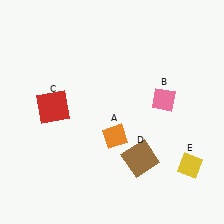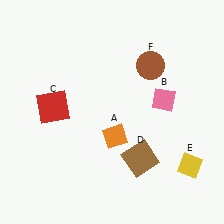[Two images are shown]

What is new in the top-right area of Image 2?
A brown circle (F) was added in the top-right area of Image 2.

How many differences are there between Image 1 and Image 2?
There is 1 difference between the two images.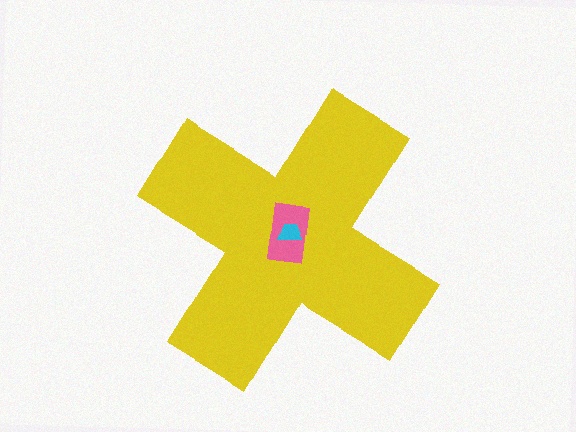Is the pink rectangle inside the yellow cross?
Yes.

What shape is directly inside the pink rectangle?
The cyan trapezoid.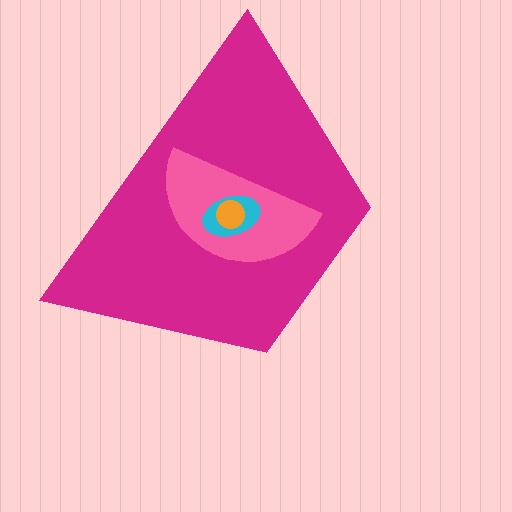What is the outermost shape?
The magenta trapezoid.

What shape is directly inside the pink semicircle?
The cyan ellipse.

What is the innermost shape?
The orange circle.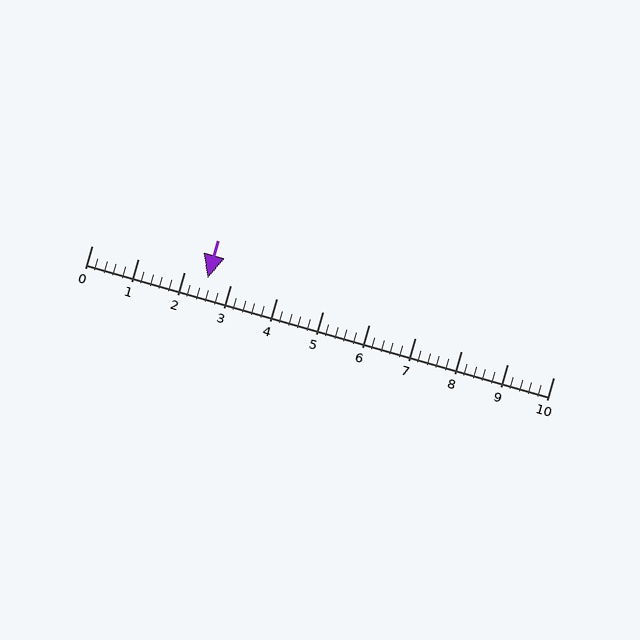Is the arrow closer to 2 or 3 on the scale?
The arrow is closer to 3.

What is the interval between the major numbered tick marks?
The major tick marks are spaced 1 units apart.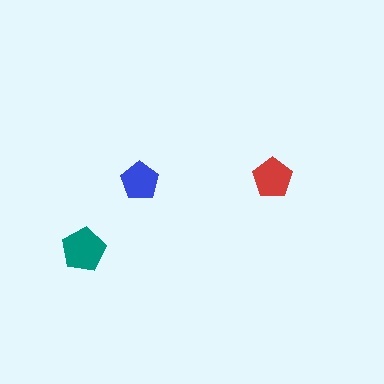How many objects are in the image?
There are 3 objects in the image.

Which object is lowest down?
The teal pentagon is bottommost.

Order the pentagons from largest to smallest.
the teal one, the red one, the blue one.